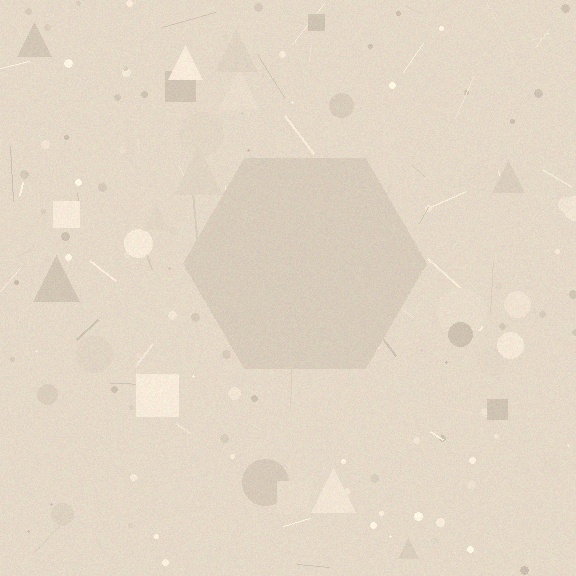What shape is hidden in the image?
A hexagon is hidden in the image.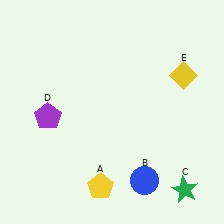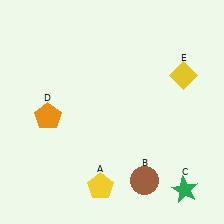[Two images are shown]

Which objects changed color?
B changed from blue to brown. D changed from purple to orange.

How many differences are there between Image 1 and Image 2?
There are 2 differences between the two images.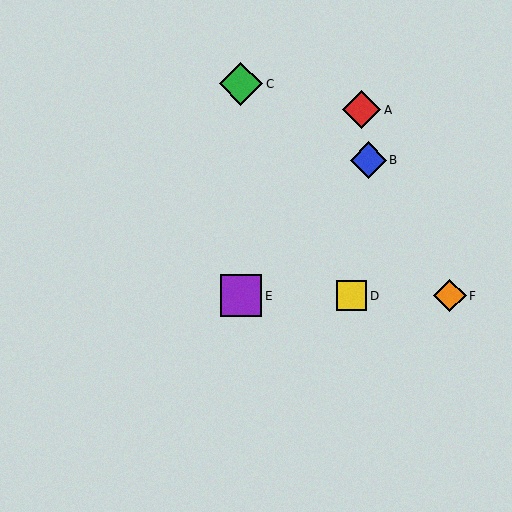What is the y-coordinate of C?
Object C is at y≈84.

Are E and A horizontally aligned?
No, E is at y≈296 and A is at y≈110.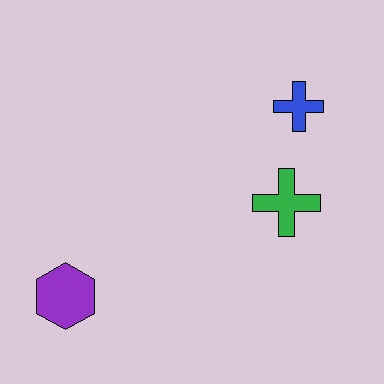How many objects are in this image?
There are 3 objects.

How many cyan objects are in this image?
There are no cyan objects.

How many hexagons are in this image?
There is 1 hexagon.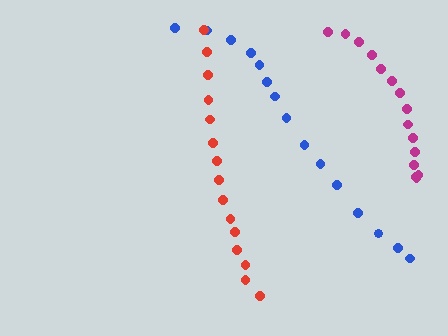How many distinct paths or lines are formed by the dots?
There are 3 distinct paths.